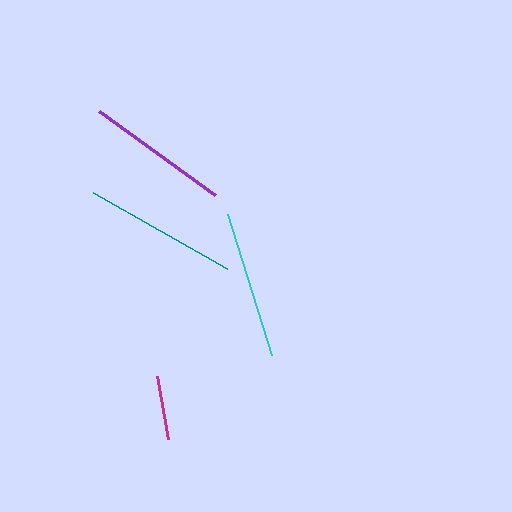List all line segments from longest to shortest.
From longest to shortest: teal, cyan, purple, magenta.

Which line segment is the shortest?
The magenta line is the shortest at approximately 64 pixels.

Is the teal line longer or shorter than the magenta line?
The teal line is longer than the magenta line.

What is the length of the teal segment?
The teal segment is approximately 154 pixels long.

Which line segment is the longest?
The teal line is the longest at approximately 154 pixels.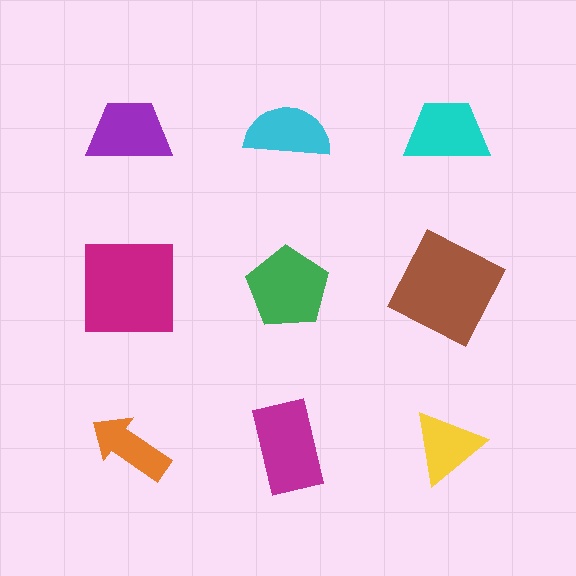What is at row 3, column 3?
A yellow triangle.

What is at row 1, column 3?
A cyan trapezoid.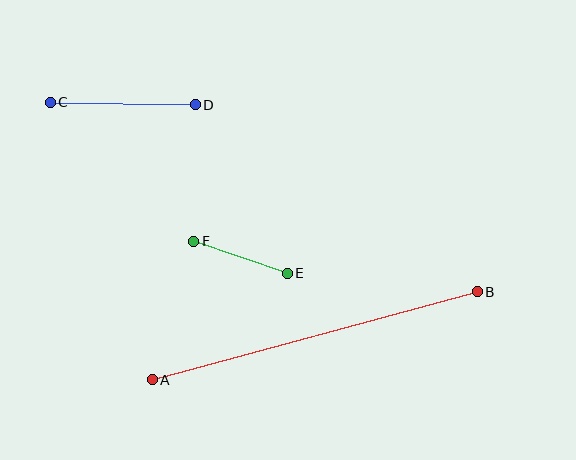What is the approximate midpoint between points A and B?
The midpoint is at approximately (315, 336) pixels.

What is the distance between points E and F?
The distance is approximately 99 pixels.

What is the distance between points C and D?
The distance is approximately 145 pixels.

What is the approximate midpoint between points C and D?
The midpoint is at approximately (123, 103) pixels.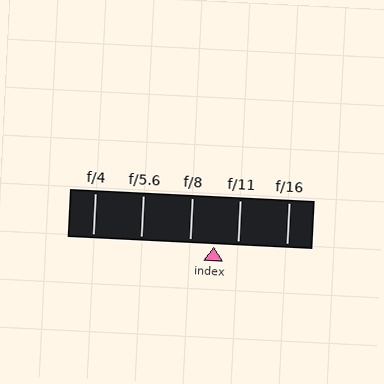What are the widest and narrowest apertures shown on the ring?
The widest aperture shown is f/4 and the narrowest is f/16.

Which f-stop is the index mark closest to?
The index mark is closest to f/8.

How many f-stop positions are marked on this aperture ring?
There are 5 f-stop positions marked.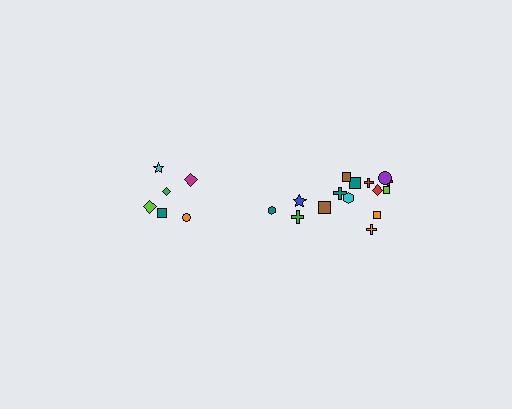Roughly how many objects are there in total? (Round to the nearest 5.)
Roughly 20 objects in total.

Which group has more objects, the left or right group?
The right group.